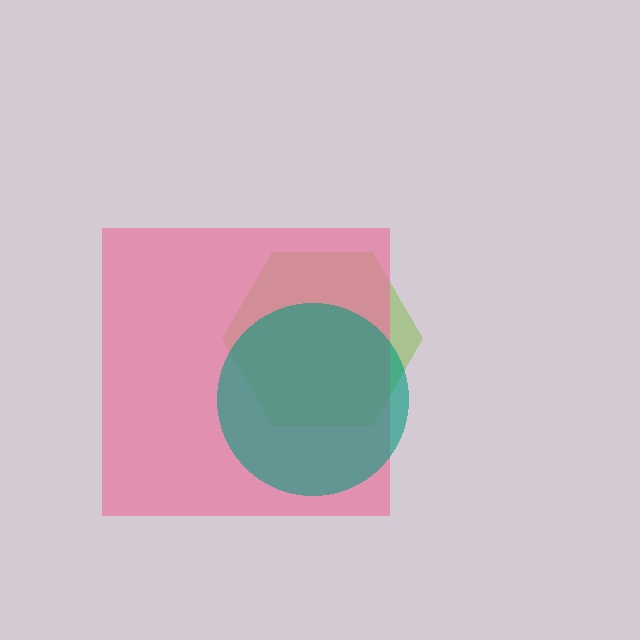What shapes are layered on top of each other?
The layered shapes are: a lime hexagon, a pink square, a teal circle.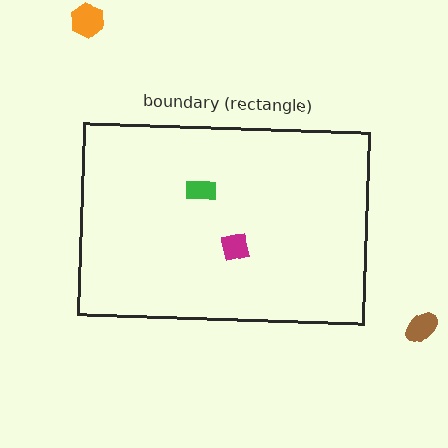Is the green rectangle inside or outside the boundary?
Inside.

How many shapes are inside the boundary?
2 inside, 2 outside.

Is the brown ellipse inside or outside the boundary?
Outside.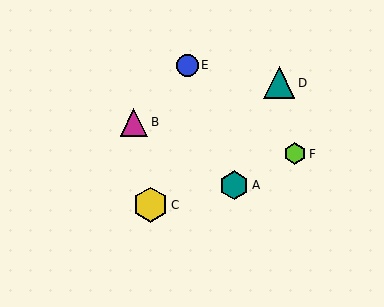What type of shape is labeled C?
Shape C is a yellow hexagon.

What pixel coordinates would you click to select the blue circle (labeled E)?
Click at (187, 65) to select the blue circle E.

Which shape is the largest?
The yellow hexagon (labeled C) is the largest.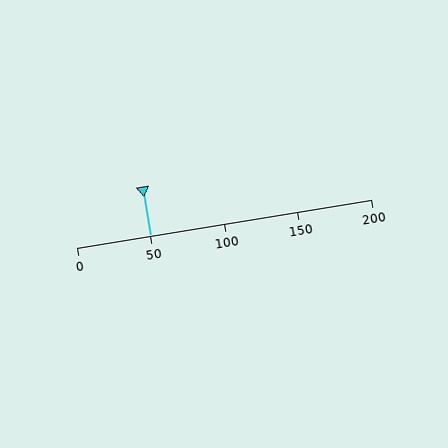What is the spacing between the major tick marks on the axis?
The major ticks are spaced 50 apart.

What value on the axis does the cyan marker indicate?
The marker indicates approximately 50.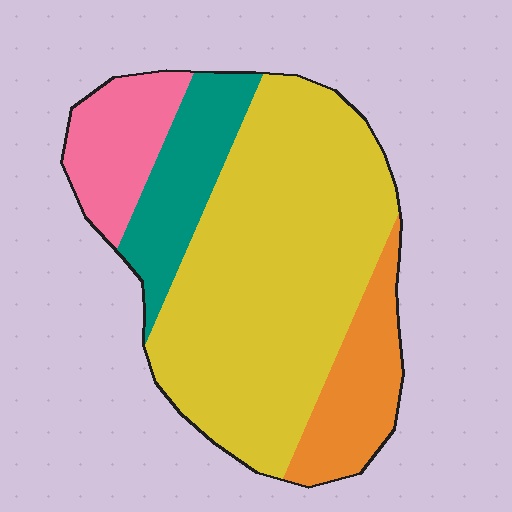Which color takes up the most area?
Yellow, at roughly 60%.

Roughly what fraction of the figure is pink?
Pink covers around 15% of the figure.